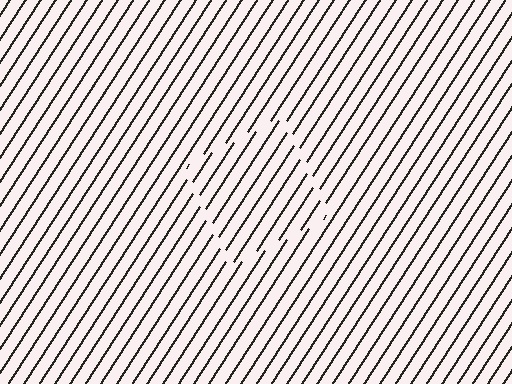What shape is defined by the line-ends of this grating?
An illusory square. The interior of the shape contains the same grating, shifted by half a period — the contour is defined by the phase discontinuity where line-ends from the inner and outer gratings abut.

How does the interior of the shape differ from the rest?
The interior of the shape contains the same grating, shifted by half a period — the contour is defined by the phase discontinuity where line-ends from the inner and outer gratings abut.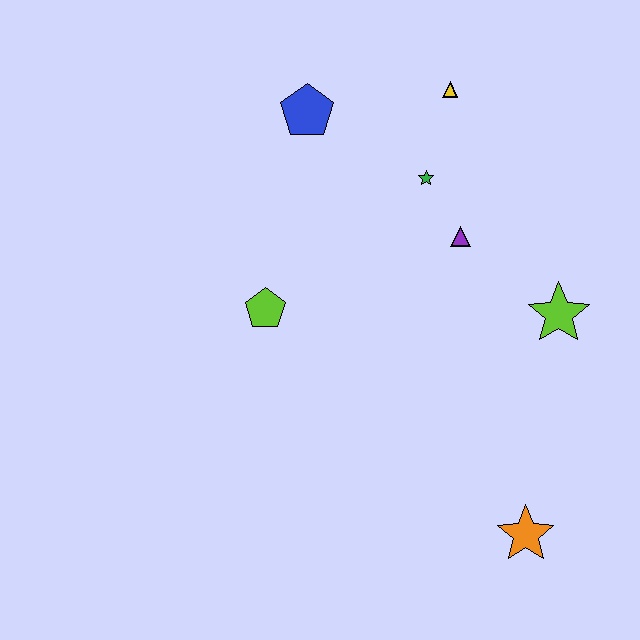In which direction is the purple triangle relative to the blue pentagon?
The purple triangle is to the right of the blue pentagon.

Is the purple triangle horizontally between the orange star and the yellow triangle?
Yes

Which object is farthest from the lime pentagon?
The orange star is farthest from the lime pentagon.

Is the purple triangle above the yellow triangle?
No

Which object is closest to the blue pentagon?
The green star is closest to the blue pentagon.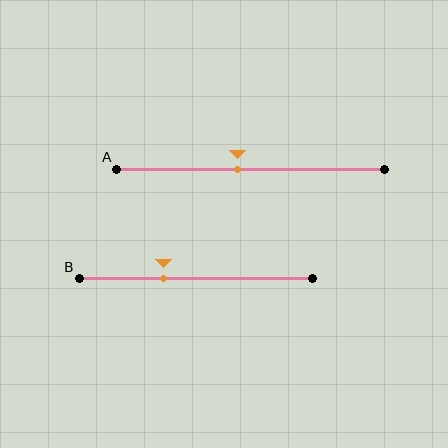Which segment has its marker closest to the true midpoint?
Segment A has its marker closest to the true midpoint.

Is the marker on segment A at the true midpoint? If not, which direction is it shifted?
No, the marker on segment A is shifted to the left by about 5% of the segment length.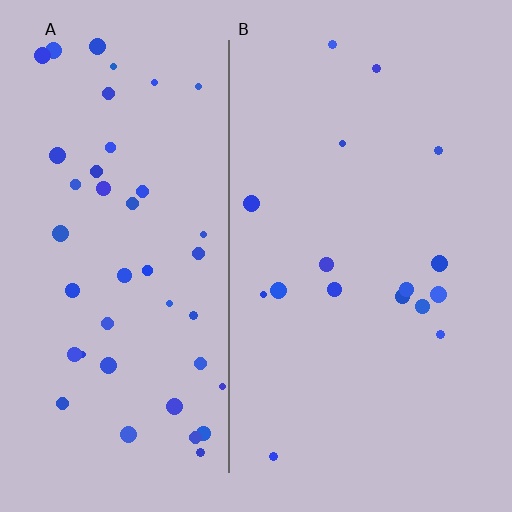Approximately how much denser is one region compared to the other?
Approximately 2.8× — region A over region B.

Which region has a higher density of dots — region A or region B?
A (the left).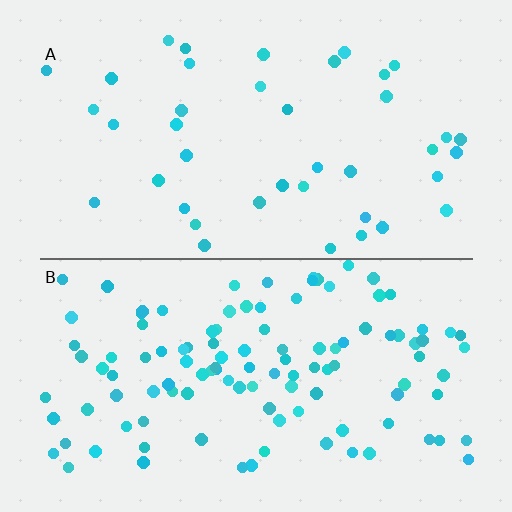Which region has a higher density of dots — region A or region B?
B (the bottom).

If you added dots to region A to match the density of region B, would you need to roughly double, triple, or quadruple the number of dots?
Approximately triple.